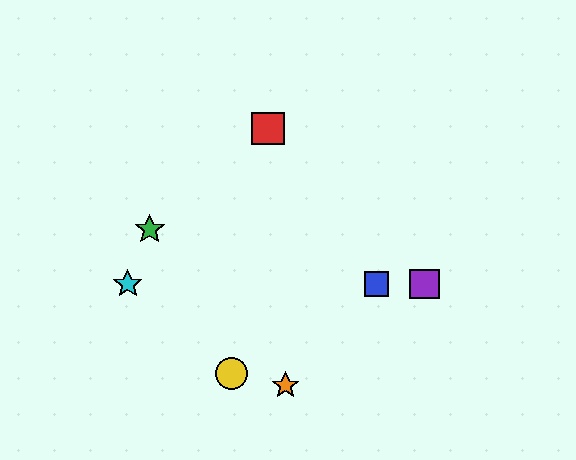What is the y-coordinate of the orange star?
The orange star is at y≈386.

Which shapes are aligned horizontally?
The blue square, the purple square, the cyan star are aligned horizontally.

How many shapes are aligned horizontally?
3 shapes (the blue square, the purple square, the cyan star) are aligned horizontally.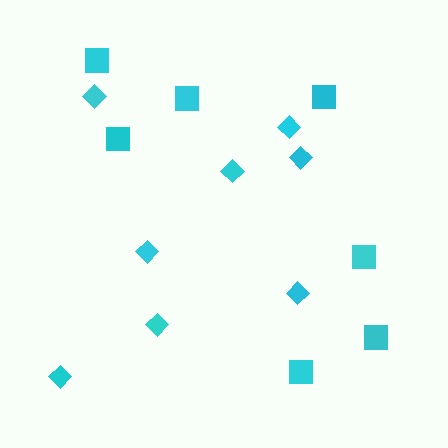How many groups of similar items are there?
There are 2 groups: one group of squares (7) and one group of diamonds (8).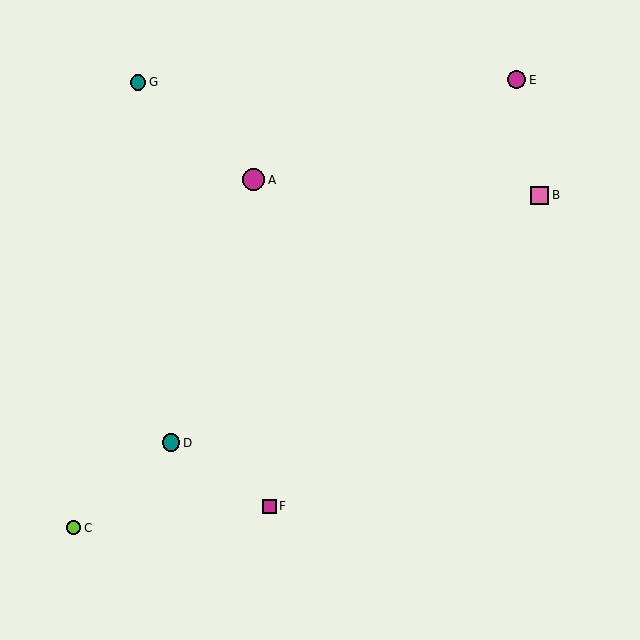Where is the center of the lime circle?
The center of the lime circle is at (74, 528).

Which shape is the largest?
The magenta circle (labeled A) is the largest.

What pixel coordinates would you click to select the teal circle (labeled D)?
Click at (171, 443) to select the teal circle D.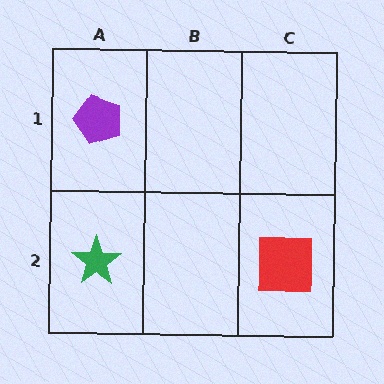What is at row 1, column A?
A purple pentagon.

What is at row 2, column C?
A red square.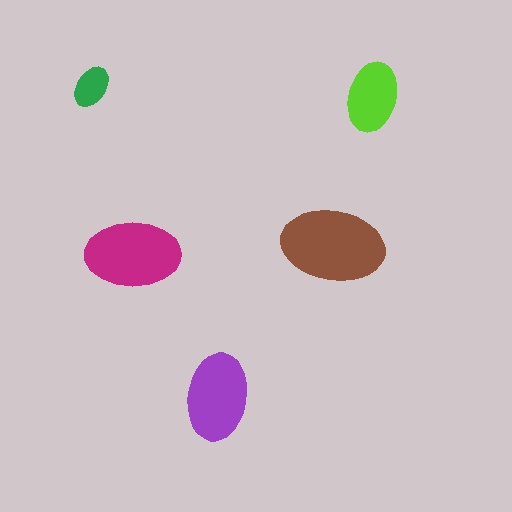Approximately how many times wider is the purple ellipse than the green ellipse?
About 2 times wider.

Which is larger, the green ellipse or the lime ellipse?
The lime one.